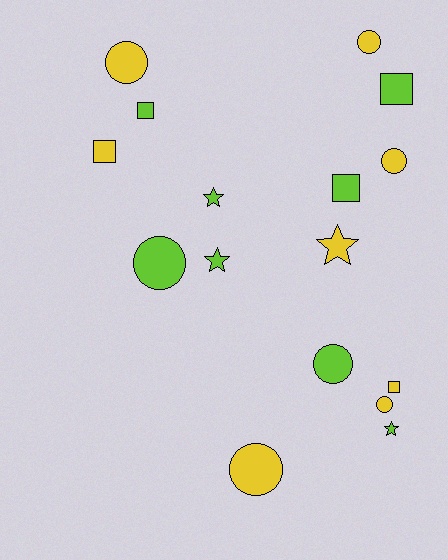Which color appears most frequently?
Lime, with 8 objects.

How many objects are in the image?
There are 16 objects.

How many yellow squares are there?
There are 2 yellow squares.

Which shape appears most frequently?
Circle, with 7 objects.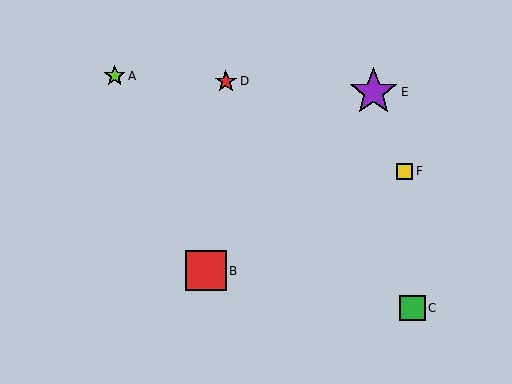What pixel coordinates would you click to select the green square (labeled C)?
Click at (413, 308) to select the green square C.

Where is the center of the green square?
The center of the green square is at (413, 308).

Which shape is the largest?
The purple star (labeled E) is the largest.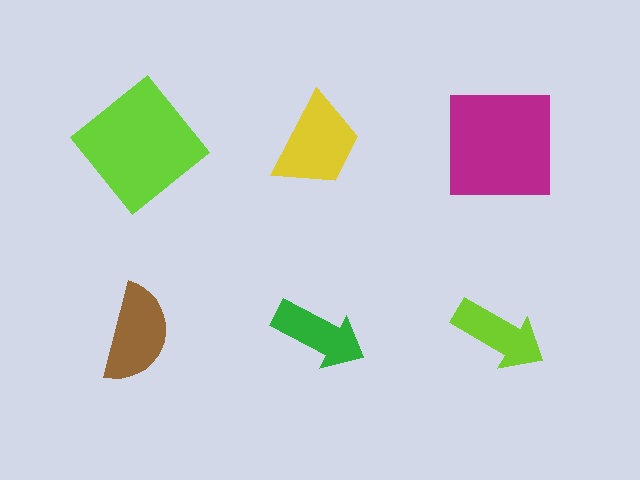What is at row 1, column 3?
A magenta square.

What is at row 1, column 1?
A lime diamond.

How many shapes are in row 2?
3 shapes.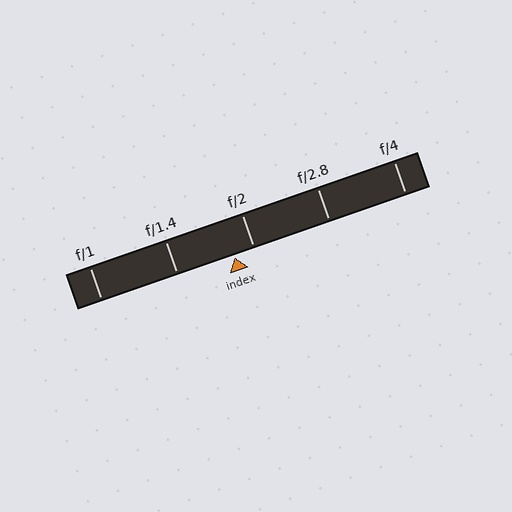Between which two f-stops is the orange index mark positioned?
The index mark is between f/1.4 and f/2.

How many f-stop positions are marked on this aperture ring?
There are 5 f-stop positions marked.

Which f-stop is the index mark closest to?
The index mark is closest to f/2.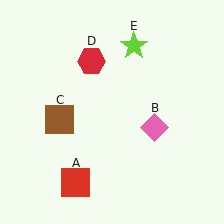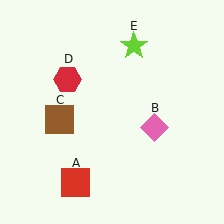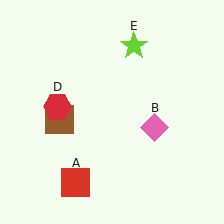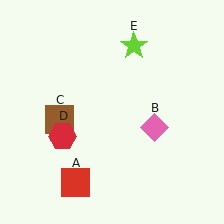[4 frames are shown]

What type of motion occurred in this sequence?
The red hexagon (object D) rotated counterclockwise around the center of the scene.